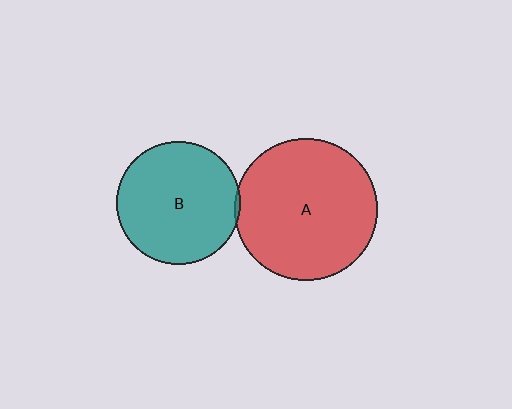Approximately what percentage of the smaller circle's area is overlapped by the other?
Approximately 5%.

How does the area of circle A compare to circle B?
Approximately 1.3 times.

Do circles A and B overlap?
Yes.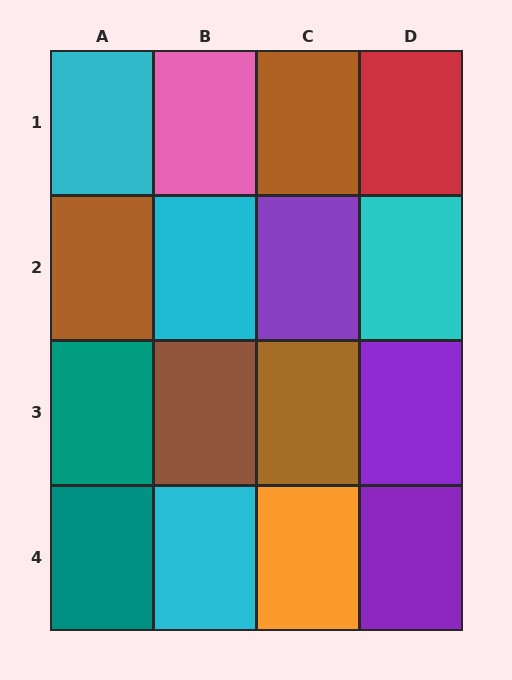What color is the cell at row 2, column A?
Brown.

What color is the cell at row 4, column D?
Purple.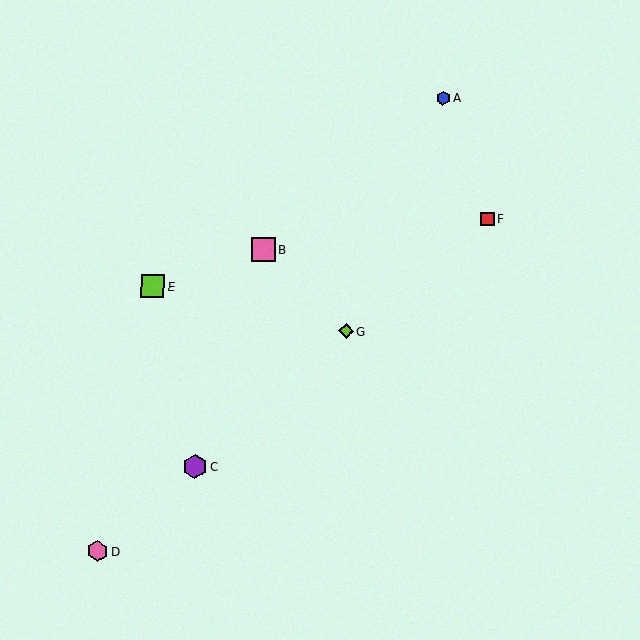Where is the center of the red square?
The center of the red square is at (487, 219).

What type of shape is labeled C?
Shape C is a purple hexagon.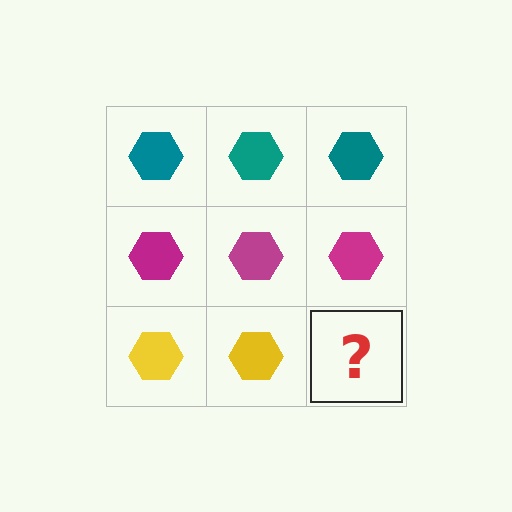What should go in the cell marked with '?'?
The missing cell should contain a yellow hexagon.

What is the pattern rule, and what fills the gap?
The rule is that each row has a consistent color. The gap should be filled with a yellow hexagon.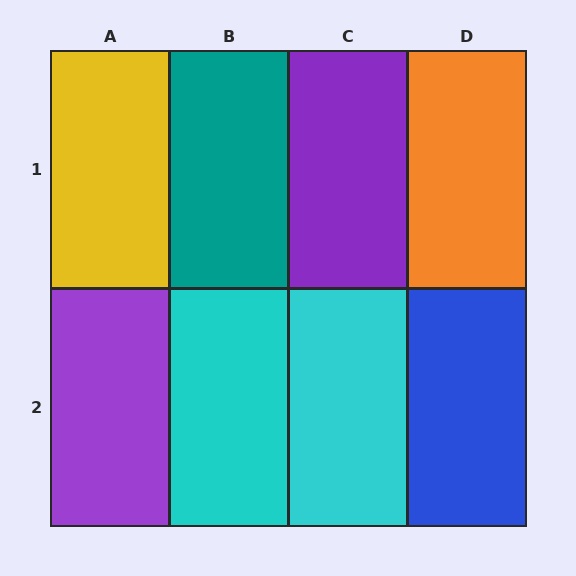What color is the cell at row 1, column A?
Yellow.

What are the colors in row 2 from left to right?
Purple, cyan, cyan, blue.